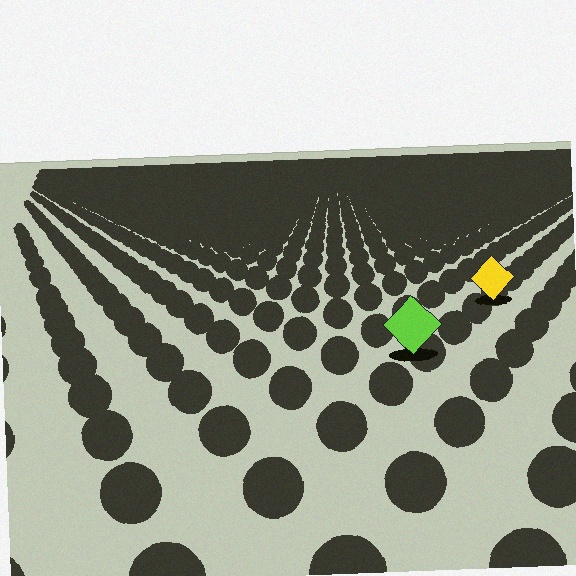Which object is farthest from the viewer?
The yellow diamond is farthest from the viewer. It appears smaller and the ground texture around it is denser.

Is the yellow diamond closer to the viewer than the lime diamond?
No. The lime diamond is closer — you can tell from the texture gradient: the ground texture is coarser near it.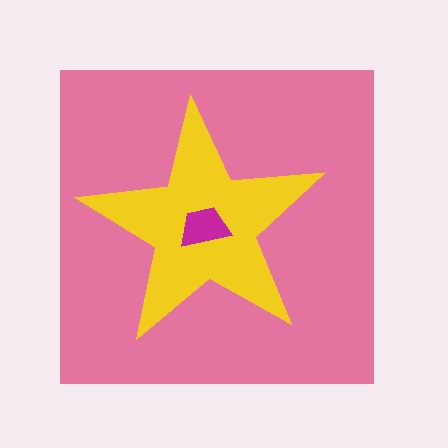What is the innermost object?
The magenta trapezoid.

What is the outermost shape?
The pink square.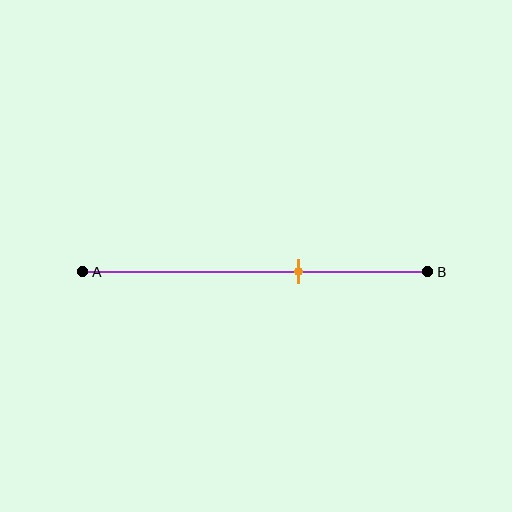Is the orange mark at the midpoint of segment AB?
No, the mark is at about 60% from A, not at the 50% midpoint.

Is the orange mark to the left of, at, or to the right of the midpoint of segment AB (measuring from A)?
The orange mark is to the right of the midpoint of segment AB.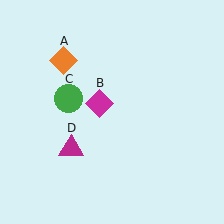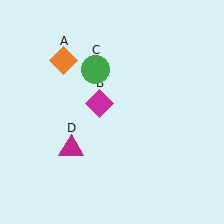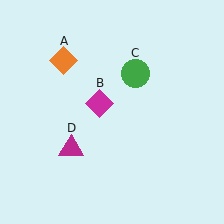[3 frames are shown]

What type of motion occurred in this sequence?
The green circle (object C) rotated clockwise around the center of the scene.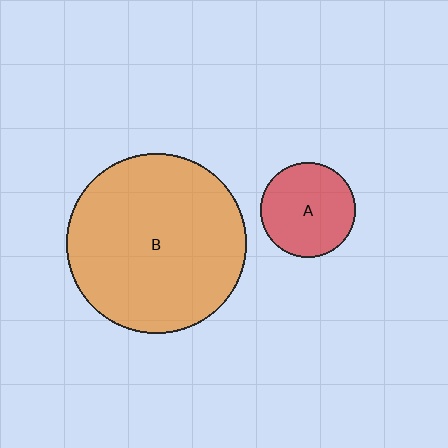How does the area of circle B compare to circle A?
Approximately 3.6 times.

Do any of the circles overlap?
No, none of the circles overlap.